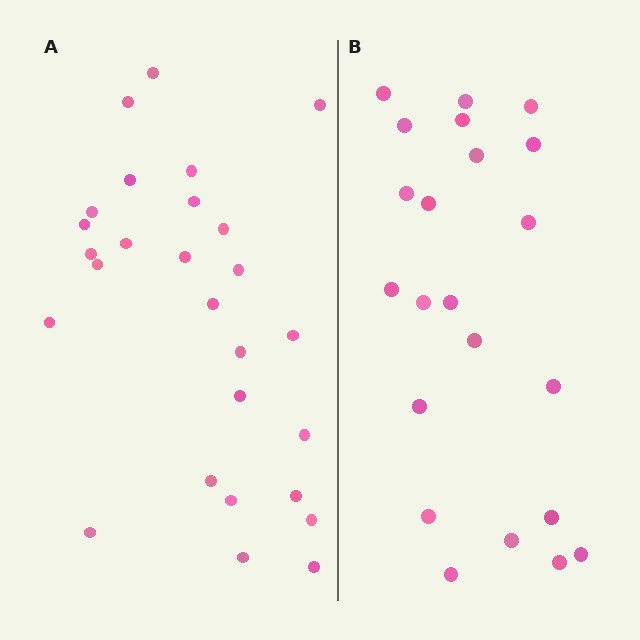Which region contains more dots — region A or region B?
Region A (the left region) has more dots.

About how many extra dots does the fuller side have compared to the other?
Region A has about 5 more dots than region B.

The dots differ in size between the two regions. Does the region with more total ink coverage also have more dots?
No. Region B has more total ink coverage because its dots are larger, but region A actually contains more individual dots. Total area can be misleading — the number of items is what matters here.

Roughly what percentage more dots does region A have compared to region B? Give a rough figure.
About 25% more.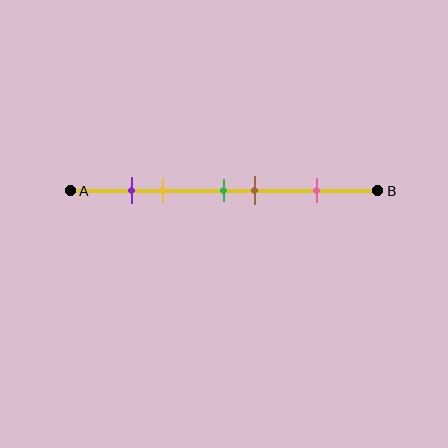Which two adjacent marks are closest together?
The purple and yellow marks are the closest adjacent pair.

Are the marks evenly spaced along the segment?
No, the marks are not evenly spaced.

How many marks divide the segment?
There are 5 marks dividing the segment.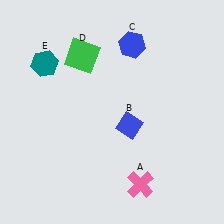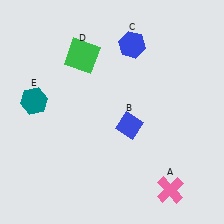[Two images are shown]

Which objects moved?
The objects that moved are: the pink cross (A), the teal hexagon (E).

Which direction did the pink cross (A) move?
The pink cross (A) moved right.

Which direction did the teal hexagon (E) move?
The teal hexagon (E) moved down.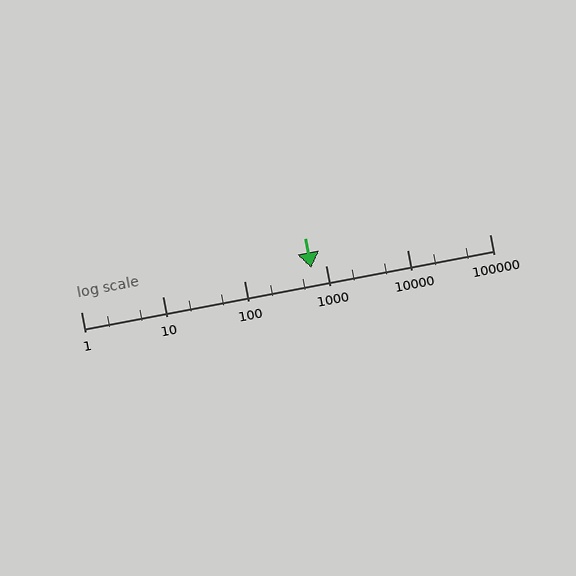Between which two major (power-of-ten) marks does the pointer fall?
The pointer is between 100 and 1000.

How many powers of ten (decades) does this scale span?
The scale spans 5 decades, from 1 to 100000.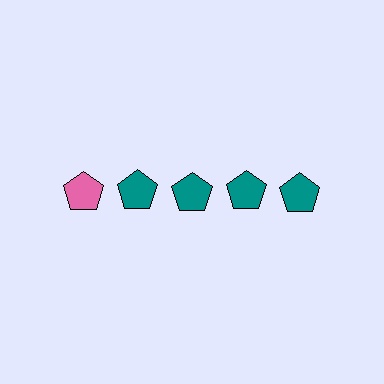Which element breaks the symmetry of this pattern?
The pink pentagon in the top row, leftmost column breaks the symmetry. All other shapes are teal pentagons.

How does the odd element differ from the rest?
It has a different color: pink instead of teal.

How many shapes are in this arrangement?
There are 5 shapes arranged in a grid pattern.